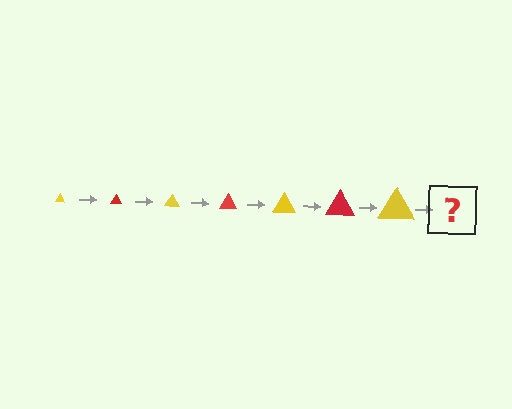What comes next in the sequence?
The next element should be a red triangle, larger than the previous one.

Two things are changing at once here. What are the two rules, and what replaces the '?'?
The two rules are that the triangle grows larger each step and the color cycles through yellow and red. The '?' should be a red triangle, larger than the previous one.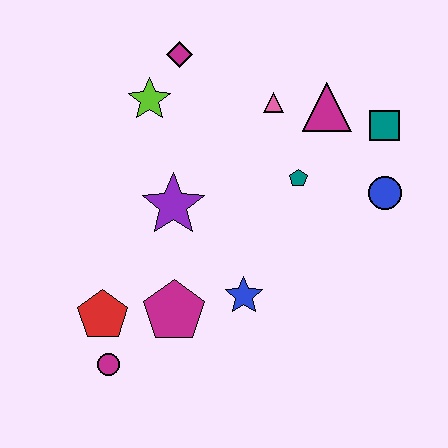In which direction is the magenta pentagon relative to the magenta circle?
The magenta pentagon is to the right of the magenta circle.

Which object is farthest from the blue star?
The magenta diamond is farthest from the blue star.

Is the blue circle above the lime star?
No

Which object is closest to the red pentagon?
The magenta circle is closest to the red pentagon.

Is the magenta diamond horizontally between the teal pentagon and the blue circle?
No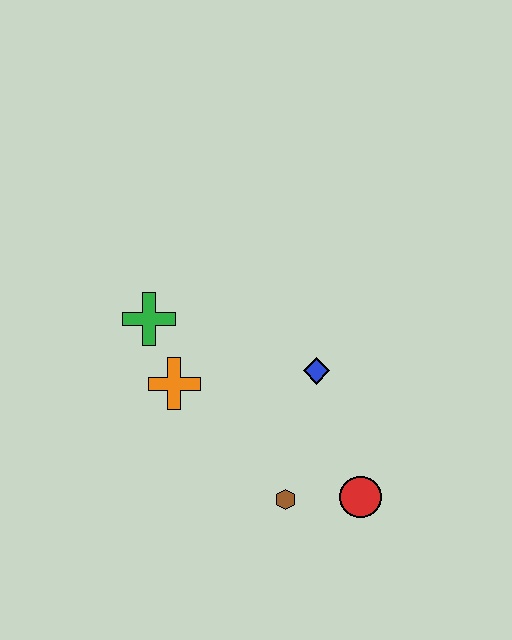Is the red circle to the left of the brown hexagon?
No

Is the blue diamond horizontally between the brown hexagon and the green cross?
No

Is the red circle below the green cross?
Yes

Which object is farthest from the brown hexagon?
The green cross is farthest from the brown hexagon.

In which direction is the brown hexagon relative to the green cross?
The brown hexagon is below the green cross.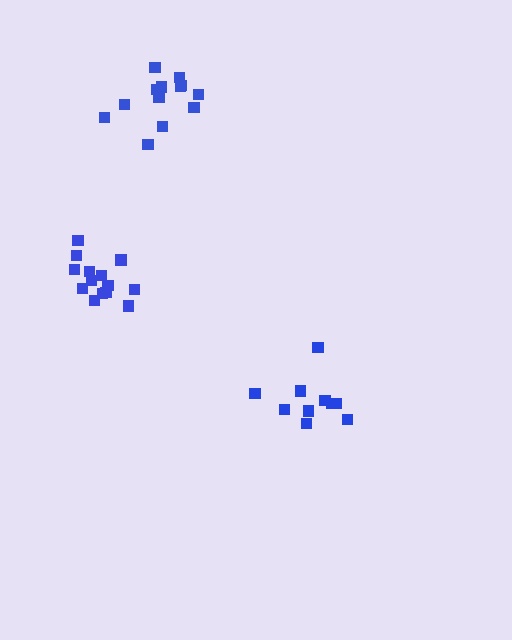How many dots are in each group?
Group 1: 10 dots, Group 2: 14 dots, Group 3: 13 dots (37 total).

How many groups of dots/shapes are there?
There are 3 groups.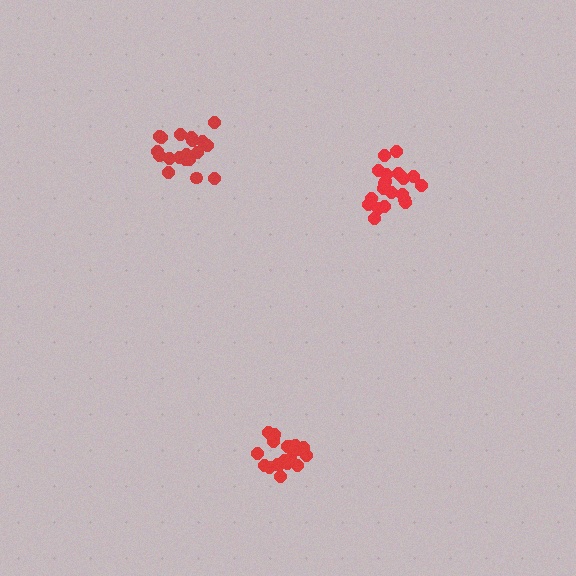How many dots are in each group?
Group 1: 19 dots, Group 2: 20 dots, Group 3: 20 dots (59 total).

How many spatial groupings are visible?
There are 3 spatial groupings.